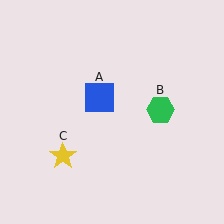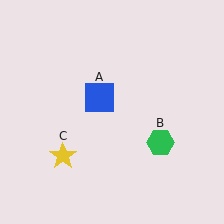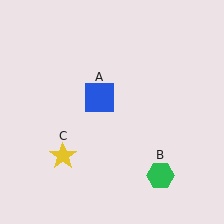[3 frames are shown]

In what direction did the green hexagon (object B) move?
The green hexagon (object B) moved down.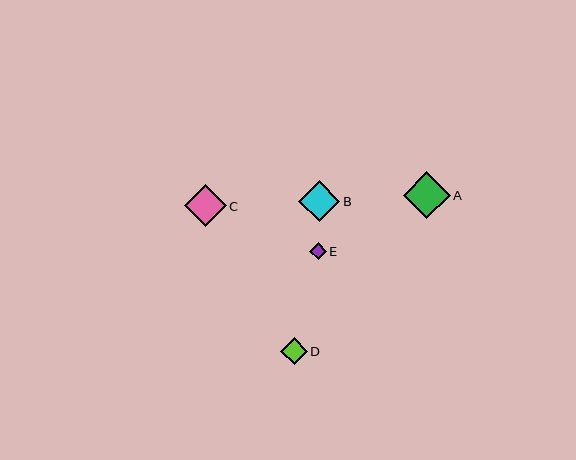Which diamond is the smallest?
Diamond E is the smallest with a size of approximately 17 pixels.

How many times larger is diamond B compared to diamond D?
Diamond B is approximately 1.6 times the size of diamond D.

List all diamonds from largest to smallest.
From largest to smallest: A, C, B, D, E.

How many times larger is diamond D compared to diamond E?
Diamond D is approximately 1.6 times the size of diamond E.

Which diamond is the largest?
Diamond A is the largest with a size of approximately 47 pixels.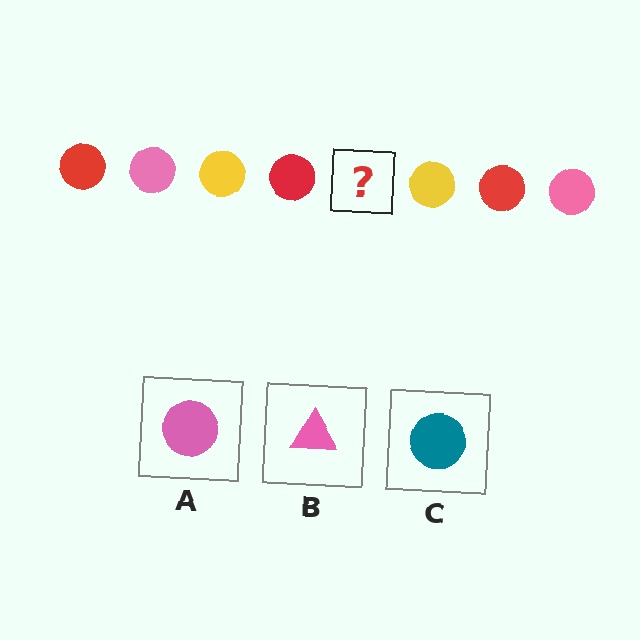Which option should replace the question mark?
Option A.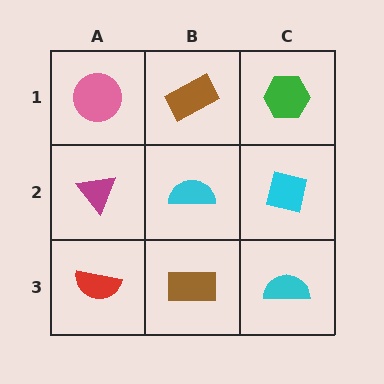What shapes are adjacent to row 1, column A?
A magenta triangle (row 2, column A), a brown rectangle (row 1, column B).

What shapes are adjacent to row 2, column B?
A brown rectangle (row 1, column B), a brown rectangle (row 3, column B), a magenta triangle (row 2, column A), a cyan square (row 2, column C).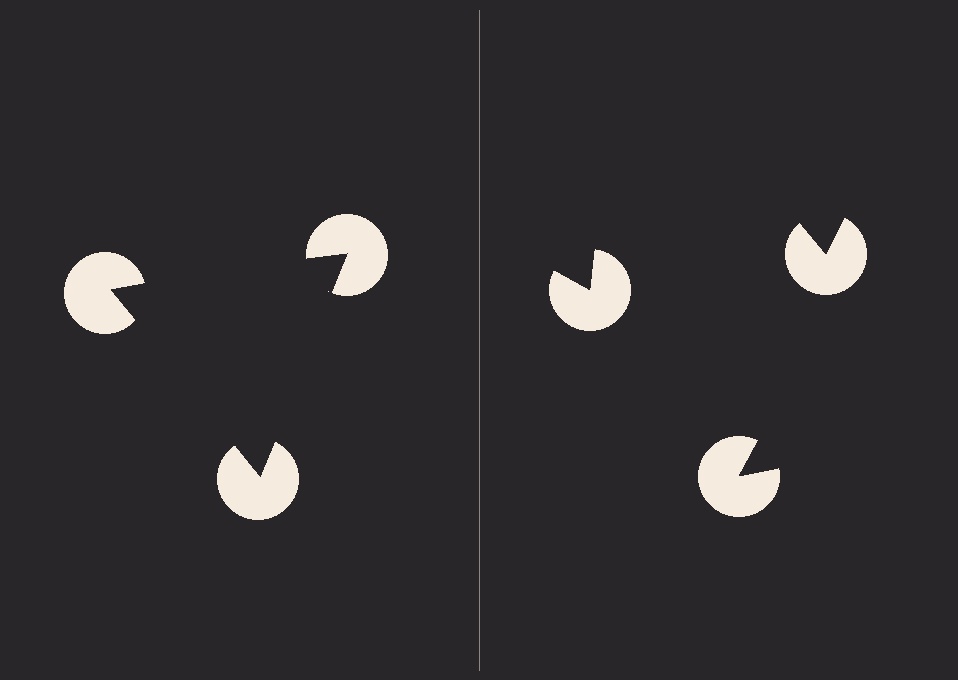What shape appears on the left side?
An illusory triangle.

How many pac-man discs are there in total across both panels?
6 — 3 on each side.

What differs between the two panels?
The pac-man discs are positioned identically on both sides; only the wedge orientations differ. On the left they align to a triangle; on the right they are misaligned.